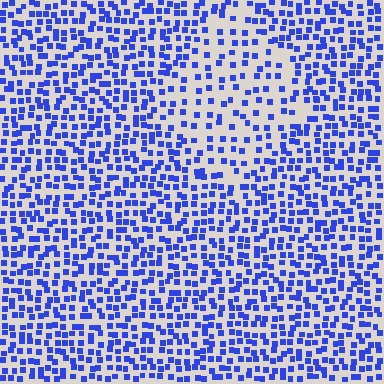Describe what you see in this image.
The image contains small blue elements arranged at two different densities. A diamond-shaped region is visible where the elements are less densely packed than the surrounding area.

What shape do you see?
I see a diamond.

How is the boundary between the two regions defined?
The boundary is defined by a change in element density (approximately 1.9x ratio). All elements are the same color, size, and shape.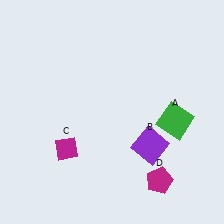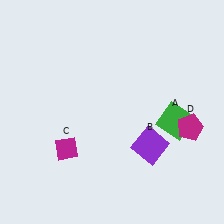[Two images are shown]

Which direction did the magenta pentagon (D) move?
The magenta pentagon (D) moved up.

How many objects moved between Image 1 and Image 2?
1 object moved between the two images.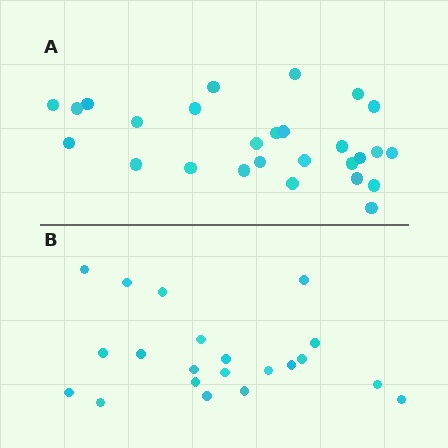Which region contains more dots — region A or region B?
Region A (the top region) has more dots.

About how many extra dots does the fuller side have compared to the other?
Region A has about 6 more dots than region B.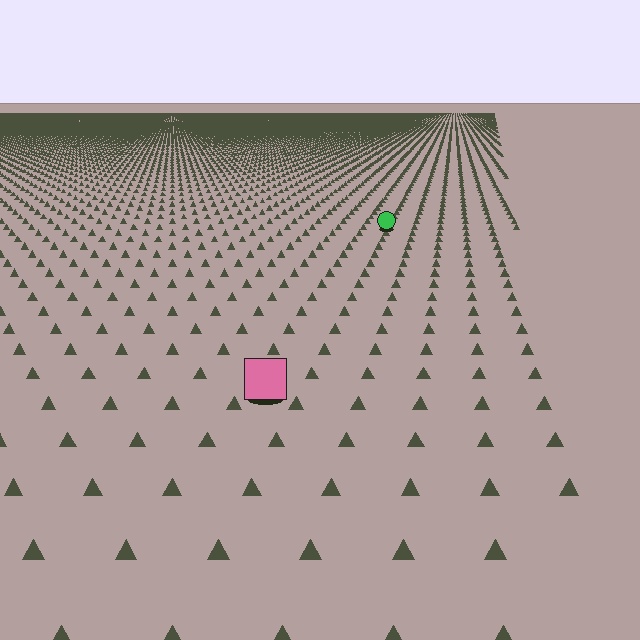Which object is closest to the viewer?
The pink square is closest. The texture marks near it are larger and more spread out.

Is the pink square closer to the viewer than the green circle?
Yes. The pink square is closer — you can tell from the texture gradient: the ground texture is coarser near it.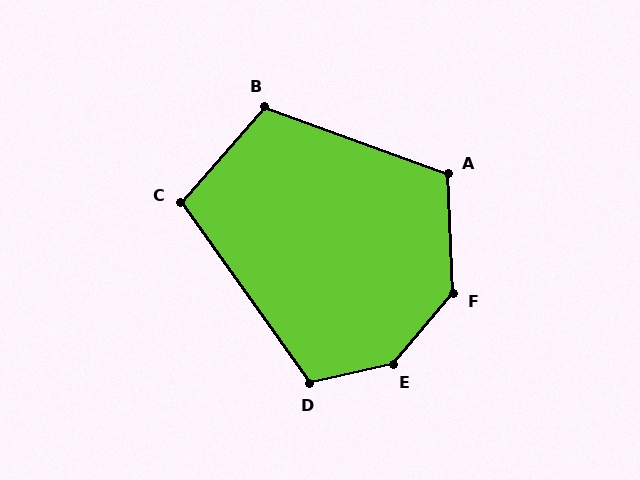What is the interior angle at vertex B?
Approximately 111 degrees (obtuse).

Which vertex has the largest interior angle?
E, at approximately 144 degrees.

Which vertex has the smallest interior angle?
C, at approximately 104 degrees.